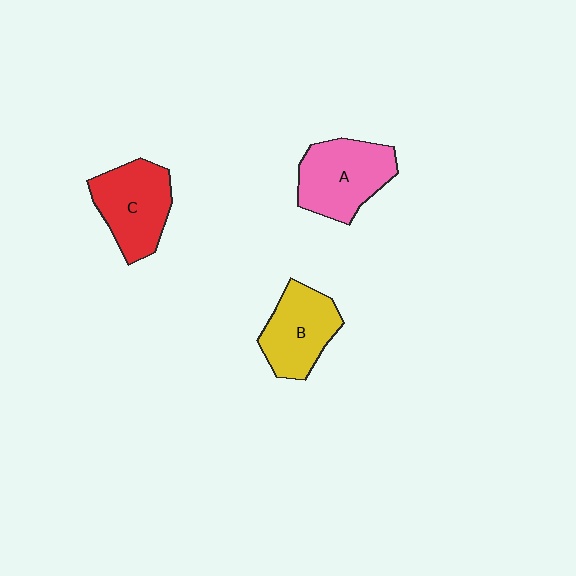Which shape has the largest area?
Shape A (pink).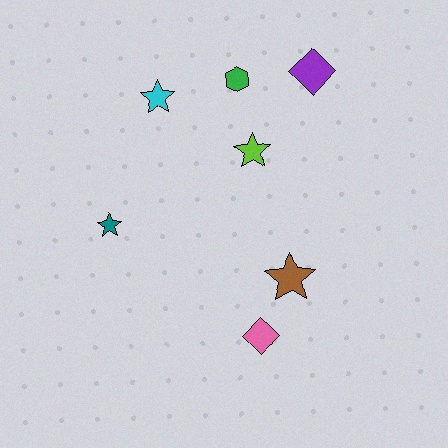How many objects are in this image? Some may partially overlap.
There are 7 objects.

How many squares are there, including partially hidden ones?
There are no squares.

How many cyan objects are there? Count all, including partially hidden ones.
There is 1 cyan object.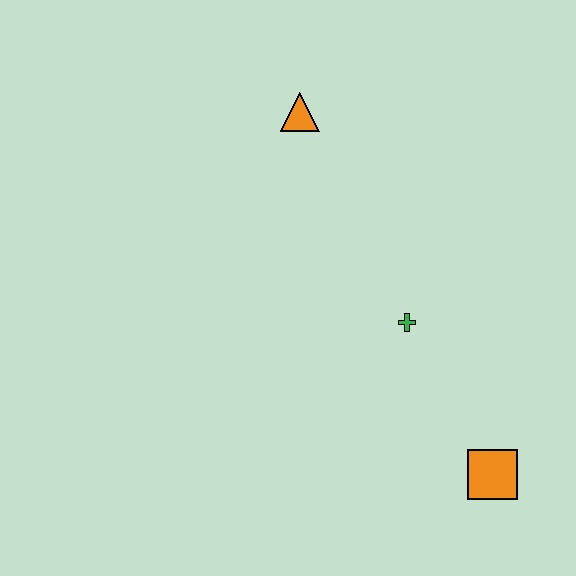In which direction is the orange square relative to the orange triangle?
The orange square is below the orange triangle.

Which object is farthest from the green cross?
The orange triangle is farthest from the green cross.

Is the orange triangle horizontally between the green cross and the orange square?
No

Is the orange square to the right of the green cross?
Yes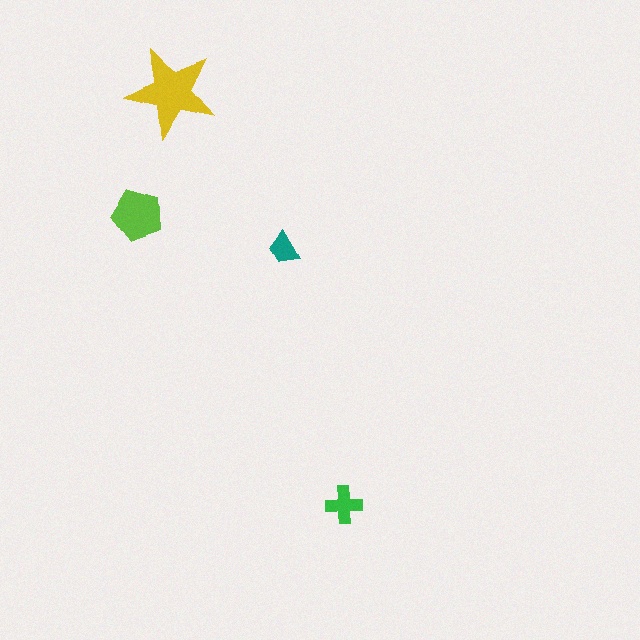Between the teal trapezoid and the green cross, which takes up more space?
The green cross.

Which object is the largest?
The yellow star.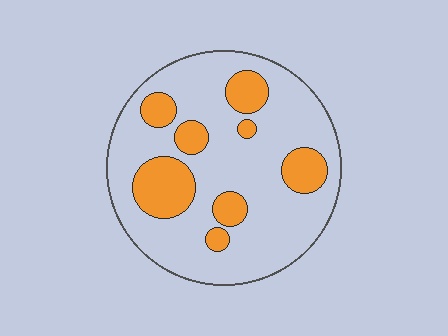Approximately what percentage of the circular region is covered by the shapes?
Approximately 25%.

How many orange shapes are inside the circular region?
8.